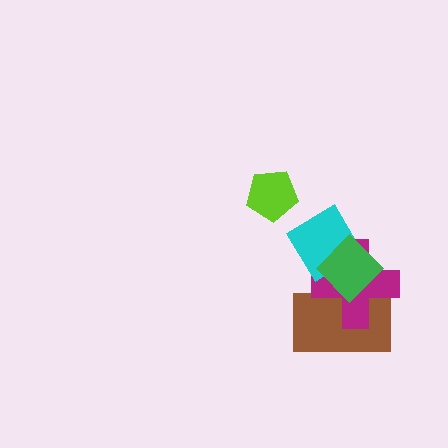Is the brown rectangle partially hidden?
Yes, it is partially covered by another shape.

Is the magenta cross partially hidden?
Yes, it is partially covered by another shape.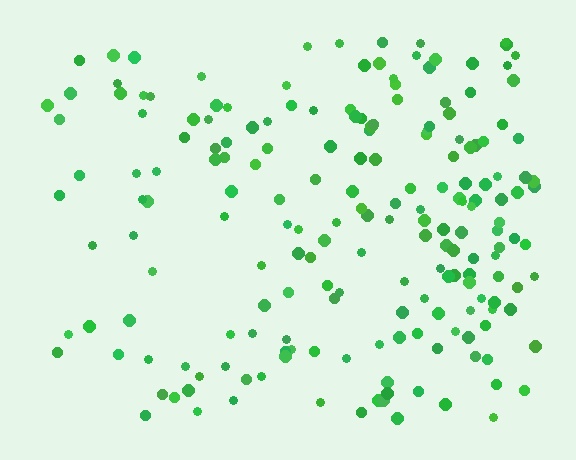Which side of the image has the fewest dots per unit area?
The left.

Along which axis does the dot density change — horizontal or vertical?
Horizontal.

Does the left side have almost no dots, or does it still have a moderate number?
Still a moderate number, just noticeably fewer than the right.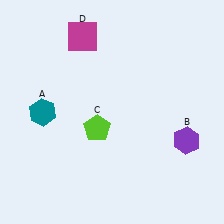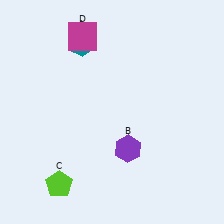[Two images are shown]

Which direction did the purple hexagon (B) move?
The purple hexagon (B) moved left.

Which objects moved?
The objects that moved are: the teal hexagon (A), the purple hexagon (B), the lime pentagon (C).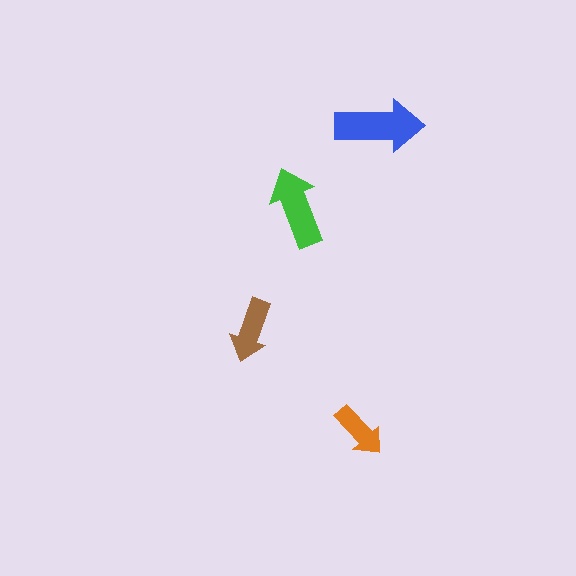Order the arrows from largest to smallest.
the blue one, the green one, the brown one, the orange one.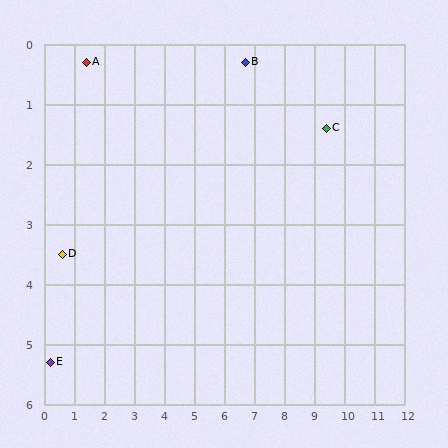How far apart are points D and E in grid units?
Points D and E are about 1.8 grid units apart.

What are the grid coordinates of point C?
Point C is at approximately (9.4, 1.4).